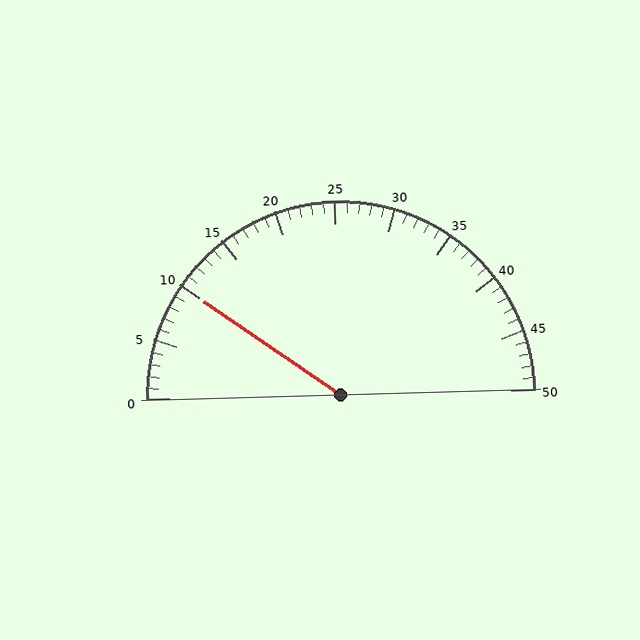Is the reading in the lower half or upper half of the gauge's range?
The reading is in the lower half of the range (0 to 50).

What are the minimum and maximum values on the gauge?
The gauge ranges from 0 to 50.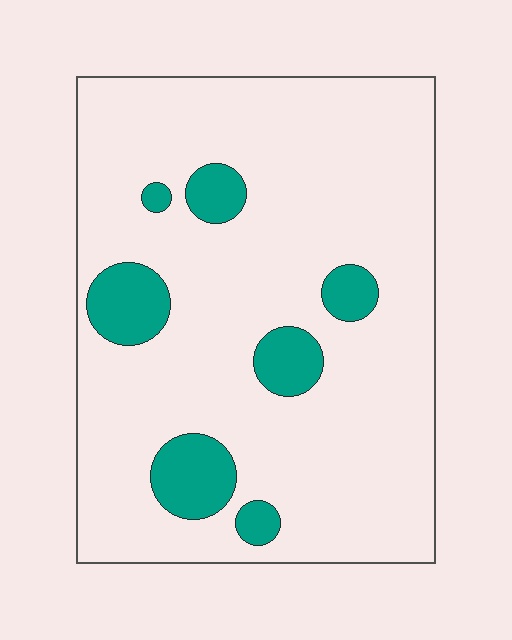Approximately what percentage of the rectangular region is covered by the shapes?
Approximately 15%.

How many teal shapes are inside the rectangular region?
7.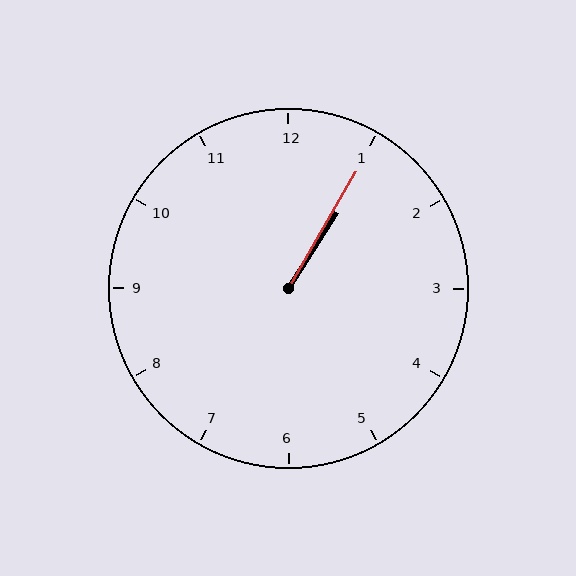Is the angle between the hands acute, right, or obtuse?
It is acute.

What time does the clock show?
1:05.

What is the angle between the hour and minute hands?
Approximately 2 degrees.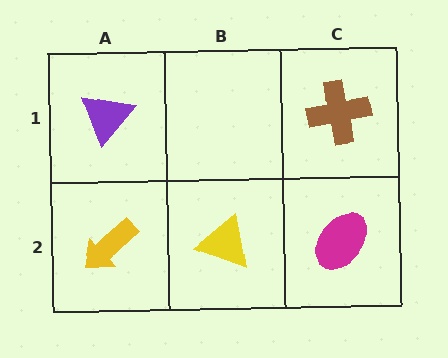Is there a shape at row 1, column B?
No, that cell is empty.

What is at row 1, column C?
A brown cross.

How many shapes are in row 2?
3 shapes.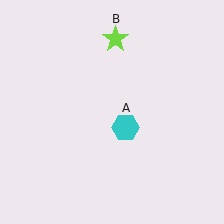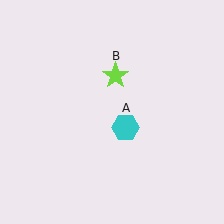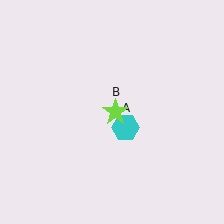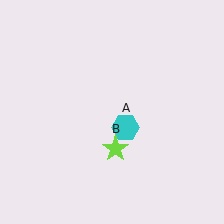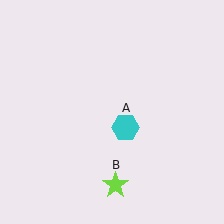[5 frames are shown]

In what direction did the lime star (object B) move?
The lime star (object B) moved down.